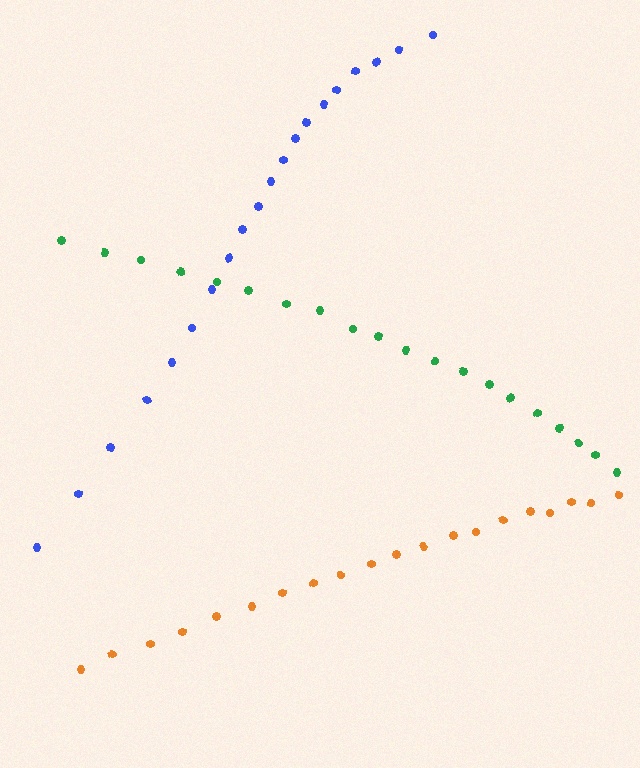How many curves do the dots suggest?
There are 3 distinct paths.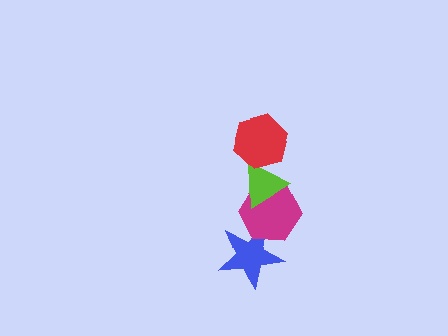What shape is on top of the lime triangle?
The red hexagon is on top of the lime triangle.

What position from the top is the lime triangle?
The lime triangle is 2nd from the top.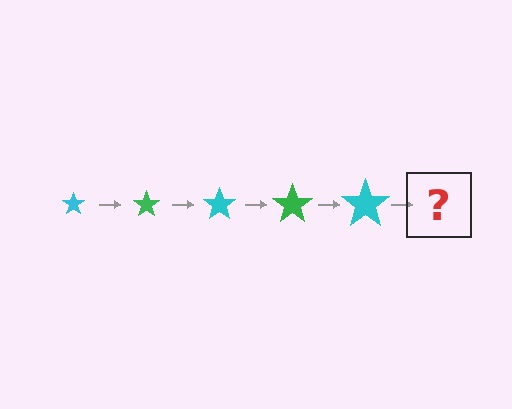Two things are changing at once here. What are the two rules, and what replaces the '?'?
The two rules are that the star grows larger each step and the color cycles through cyan and green. The '?' should be a green star, larger than the previous one.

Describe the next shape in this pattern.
It should be a green star, larger than the previous one.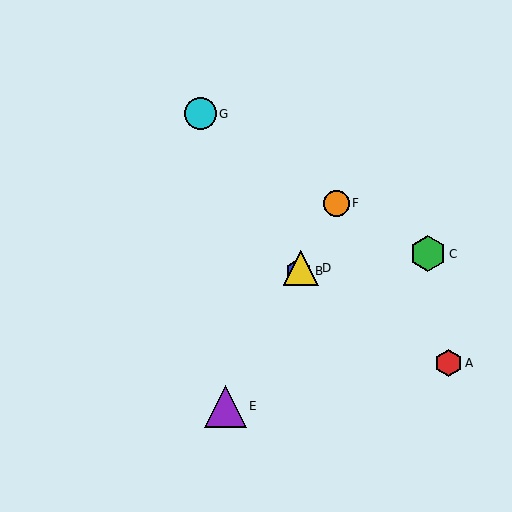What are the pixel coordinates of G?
Object G is at (200, 114).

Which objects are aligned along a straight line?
Objects B, D, E, F are aligned along a straight line.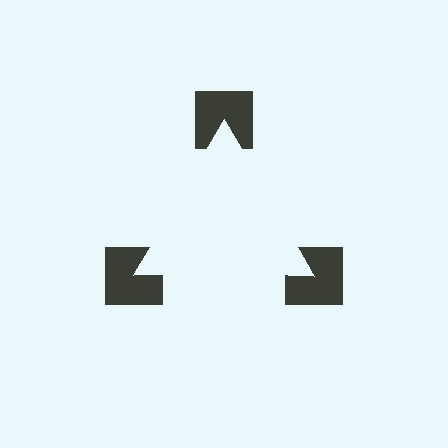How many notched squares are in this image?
There are 3 — one at each vertex of the illusory triangle.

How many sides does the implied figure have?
3 sides.